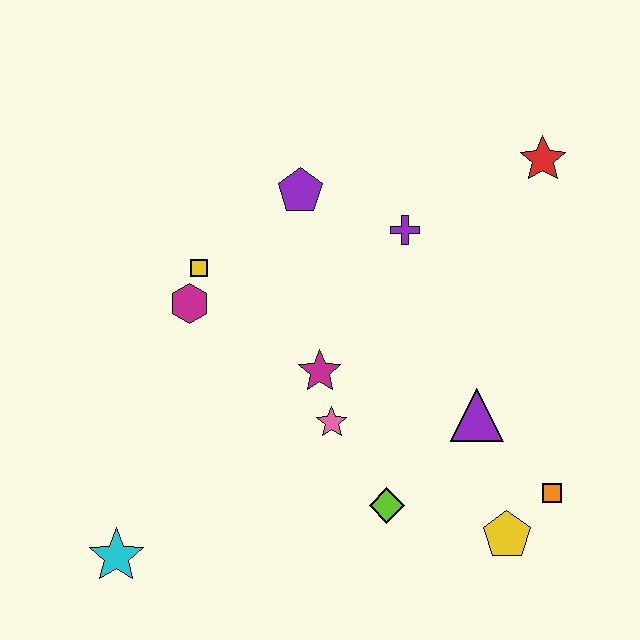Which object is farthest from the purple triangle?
The cyan star is farthest from the purple triangle.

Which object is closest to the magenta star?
The pink star is closest to the magenta star.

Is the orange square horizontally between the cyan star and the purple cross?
No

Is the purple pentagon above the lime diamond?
Yes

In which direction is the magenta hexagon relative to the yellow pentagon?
The magenta hexagon is to the left of the yellow pentagon.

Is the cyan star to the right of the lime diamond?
No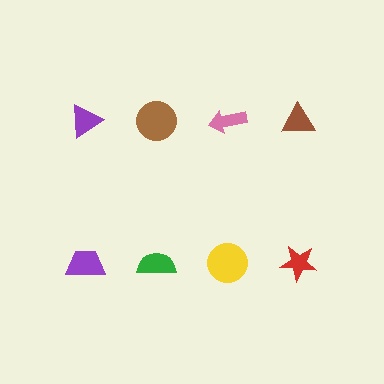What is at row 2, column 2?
A green semicircle.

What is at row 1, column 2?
A brown circle.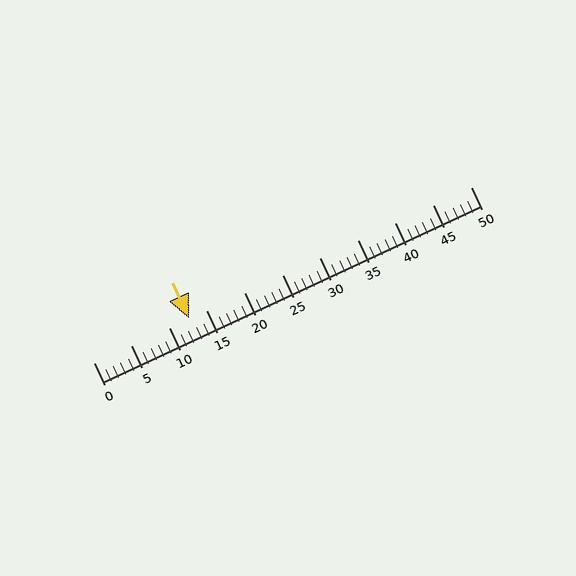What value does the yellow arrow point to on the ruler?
The yellow arrow points to approximately 13.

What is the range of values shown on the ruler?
The ruler shows values from 0 to 50.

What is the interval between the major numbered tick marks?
The major tick marks are spaced 5 units apart.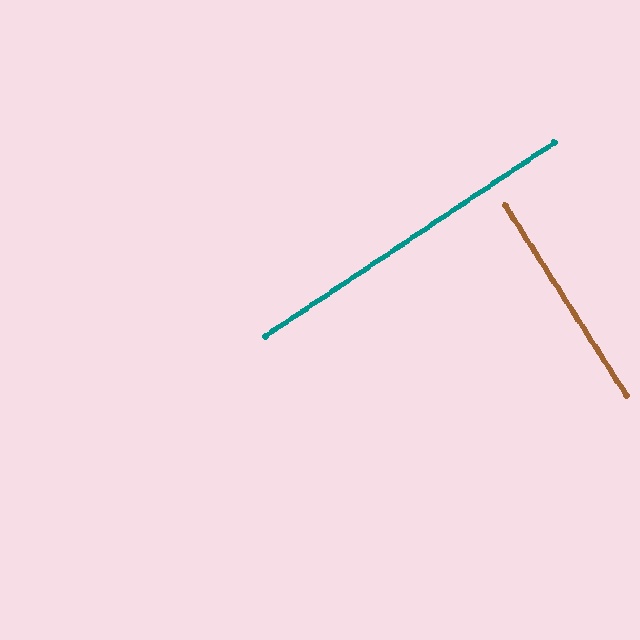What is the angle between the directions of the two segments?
Approximately 89 degrees.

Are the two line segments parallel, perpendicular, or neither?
Perpendicular — they meet at approximately 89°.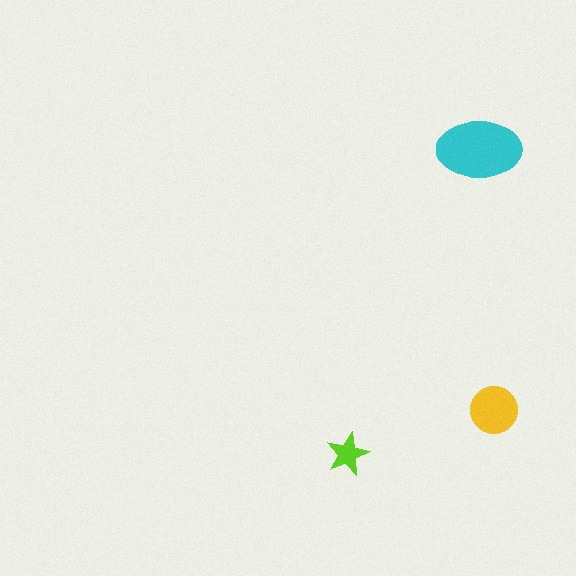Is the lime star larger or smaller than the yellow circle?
Smaller.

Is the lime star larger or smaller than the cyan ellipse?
Smaller.